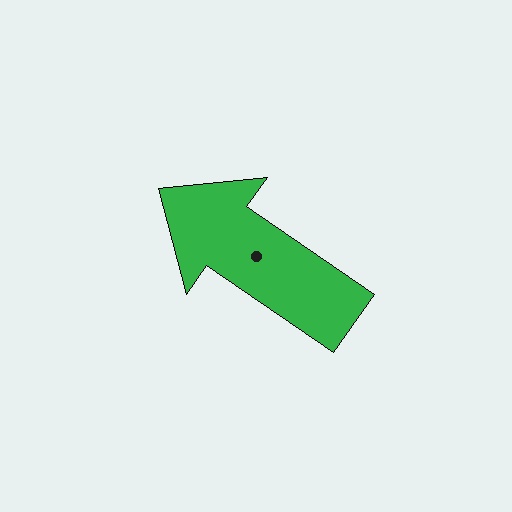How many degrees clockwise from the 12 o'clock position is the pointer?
Approximately 305 degrees.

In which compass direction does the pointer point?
Northwest.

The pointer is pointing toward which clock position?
Roughly 10 o'clock.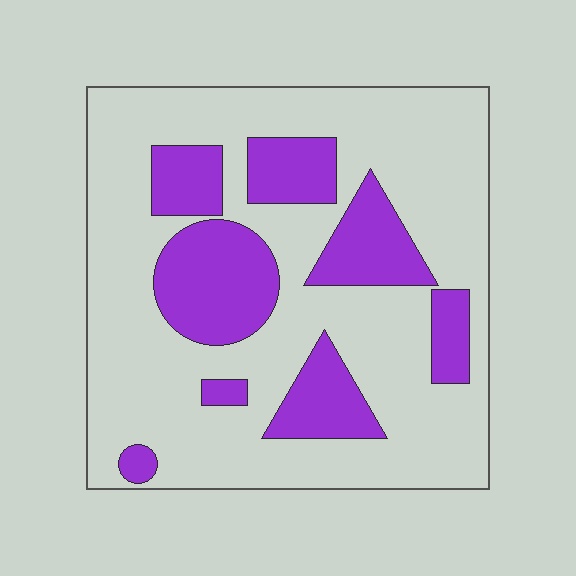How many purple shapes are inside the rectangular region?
8.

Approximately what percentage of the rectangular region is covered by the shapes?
Approximately 30%.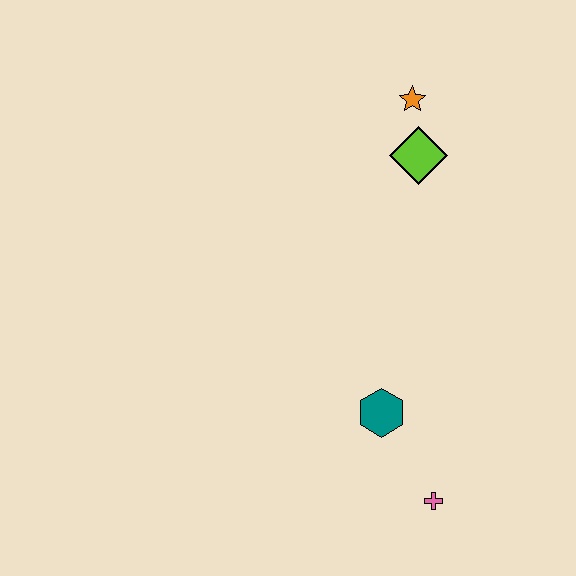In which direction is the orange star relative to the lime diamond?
The orange star is above the lime diamond.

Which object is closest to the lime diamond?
The orange star is closest to the lime diamond.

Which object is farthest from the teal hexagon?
The orange star is farthest from the teal hexagon.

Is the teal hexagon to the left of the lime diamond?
Yes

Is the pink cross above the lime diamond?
No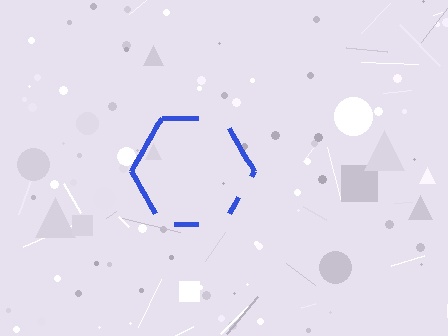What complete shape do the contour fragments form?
The contour fragments form a hexagon.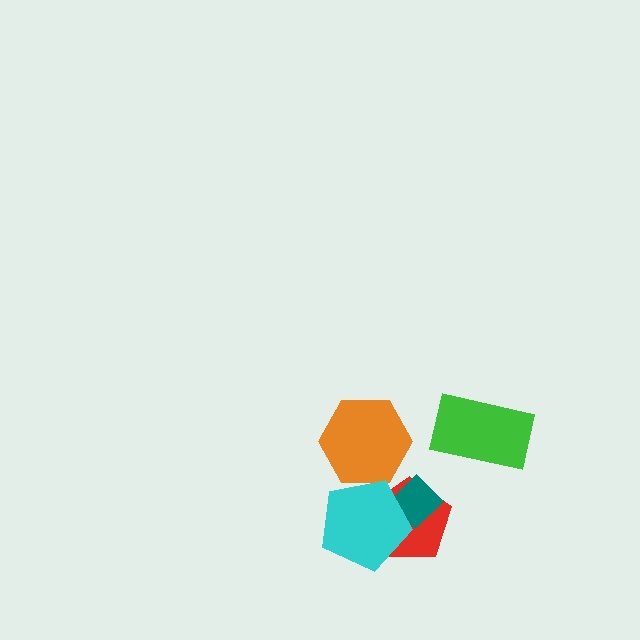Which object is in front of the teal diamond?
The cyan pentagon is in front of the teal diamond.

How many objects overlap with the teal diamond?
2 objects overlap with the teal diamond.